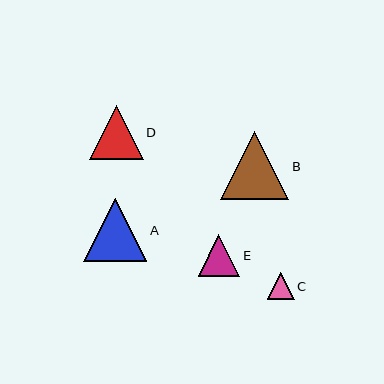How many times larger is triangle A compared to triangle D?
Triangle A is approximately 1.2 times the size of triangle D.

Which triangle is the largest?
Triangle B is the largest with a size of approximately 68 pixels.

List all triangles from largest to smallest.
From largest to smallest: B, A, D, E, C.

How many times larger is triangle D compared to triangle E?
Triangle D is approximately 1.3 times the size of triangle E.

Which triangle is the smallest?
Triangle C is the smallest with a size of approximately 27 pixels.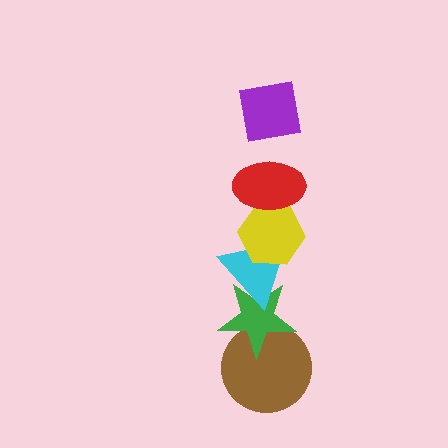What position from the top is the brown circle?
The brown circle is 6th from the top.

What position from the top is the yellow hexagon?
The yellow hexagon is 3rd from the top.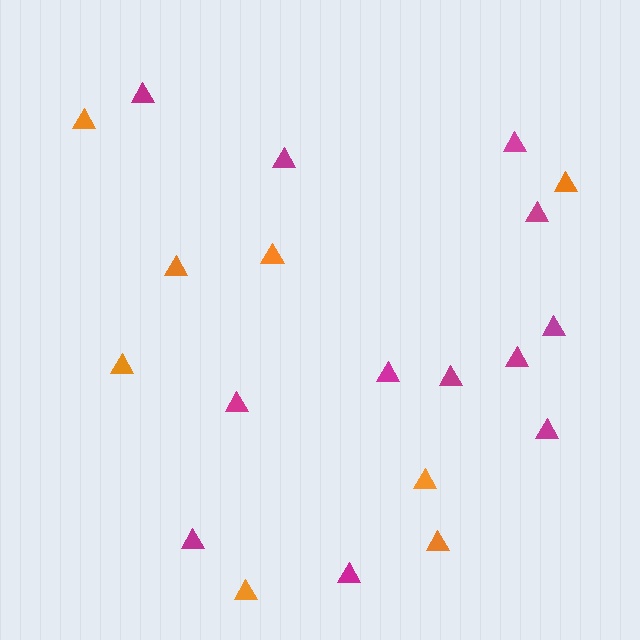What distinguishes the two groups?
There are 2 groups: one group of orange triangles (8) and one group of magenta triangles (12).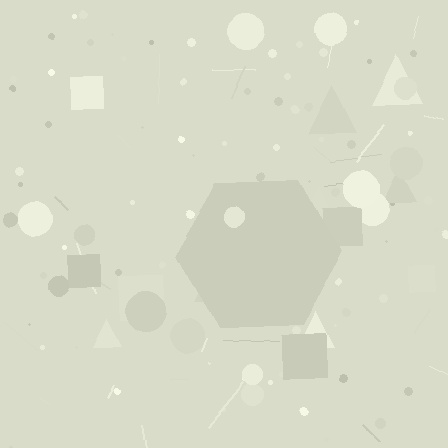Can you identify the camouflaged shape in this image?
The camouflaged shape is a hexagon.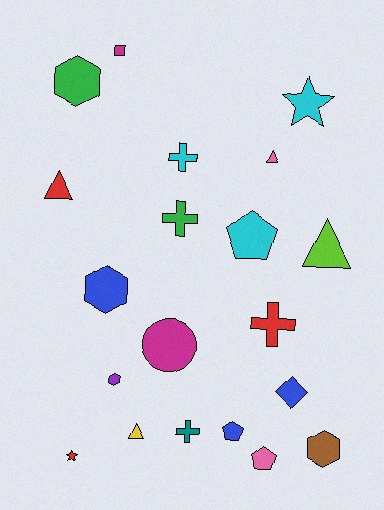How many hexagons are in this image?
There are 4 hexagons.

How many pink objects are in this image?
There are 2 pink objects.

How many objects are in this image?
There are 20 objects.